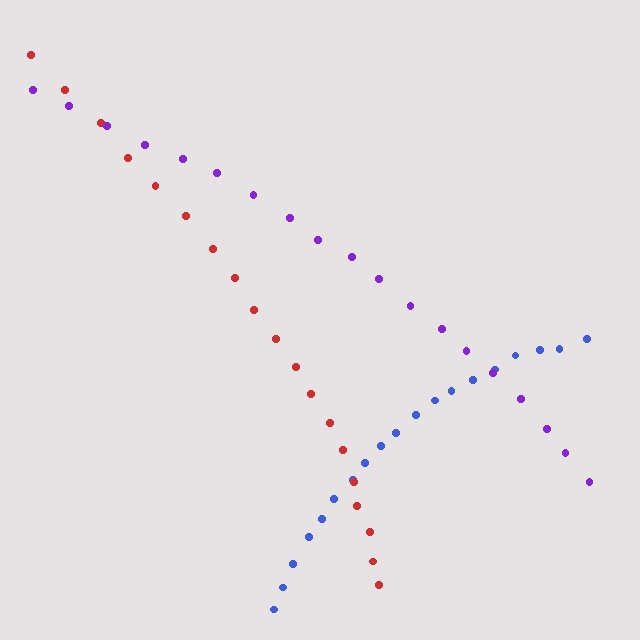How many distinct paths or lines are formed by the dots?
There are 3 distinct paths.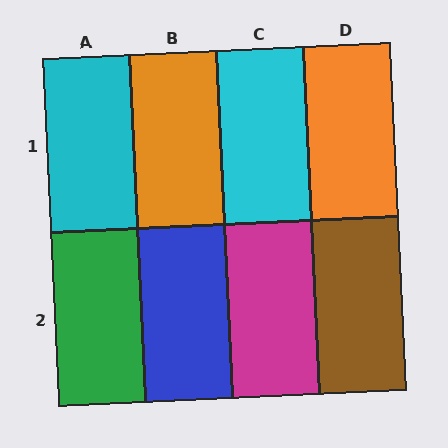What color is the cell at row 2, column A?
Green.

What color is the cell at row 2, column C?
Magenta.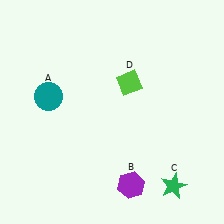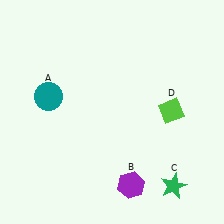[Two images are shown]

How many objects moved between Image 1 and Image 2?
1 object moved between the two images.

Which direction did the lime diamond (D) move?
The lime diamond (D) moved right.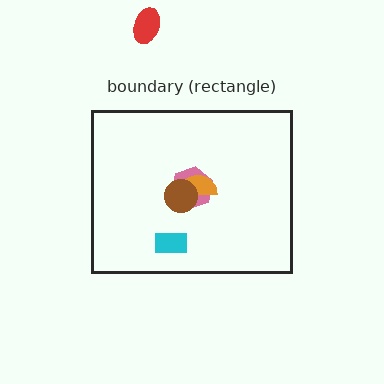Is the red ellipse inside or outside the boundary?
Outside.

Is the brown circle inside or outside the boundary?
Inside.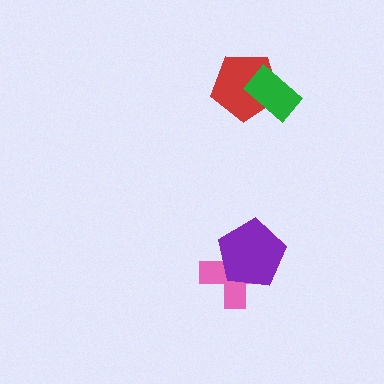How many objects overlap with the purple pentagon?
1 object overlaps with the purple pentagon.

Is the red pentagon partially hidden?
Yes, it is partially covered by another shape.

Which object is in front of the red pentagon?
The green rectangle is in front of the red pentagon.